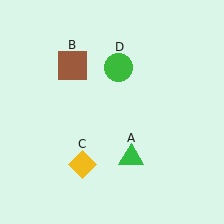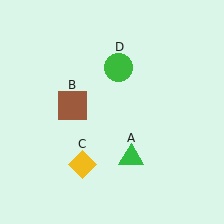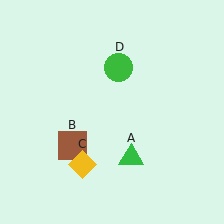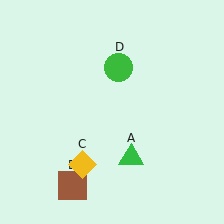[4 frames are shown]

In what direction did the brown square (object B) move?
The brown square (object B) moved down.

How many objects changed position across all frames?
1 object changed position: brown square (object B).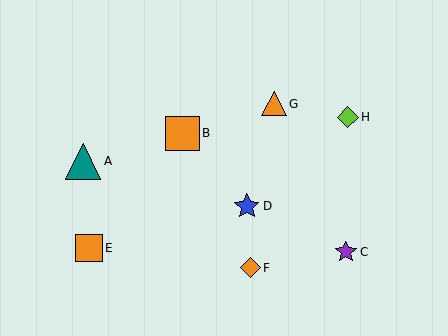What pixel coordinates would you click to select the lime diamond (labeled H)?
Click at (348, 117) to select the lime diamond H.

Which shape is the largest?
The teal triangle (labeled A) is the largest.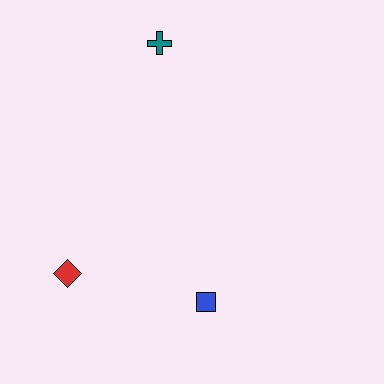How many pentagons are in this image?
There are no pentagons.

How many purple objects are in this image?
There are no purple objects.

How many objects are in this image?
There are 3 objects.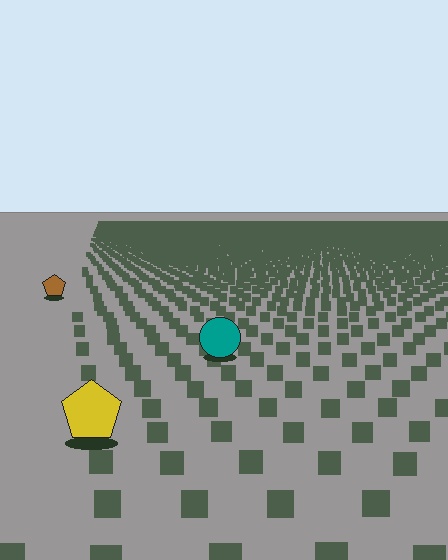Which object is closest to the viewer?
The yellow pentagon is closest. The texture marks near it are larger and more spread out.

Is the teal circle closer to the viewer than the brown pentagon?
Yes. The teal circle is closer — you can tell from the texture gradient: the ground texture is coarser near it.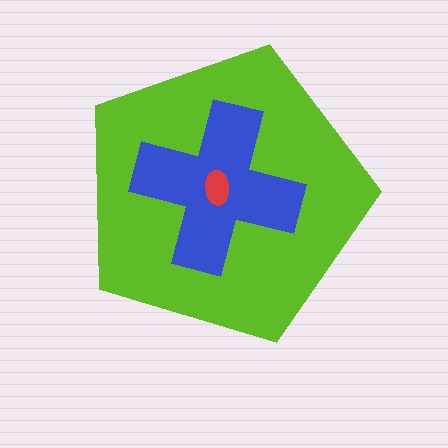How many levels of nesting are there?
3.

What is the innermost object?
The red ellipse.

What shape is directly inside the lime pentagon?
The blue cross.